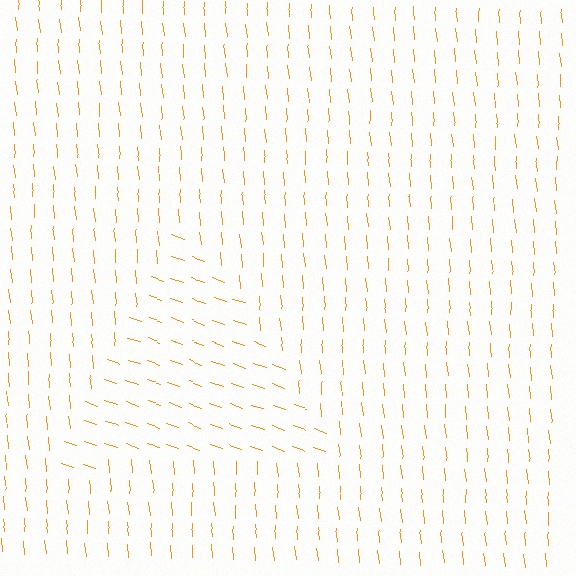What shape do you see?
I see a triangle.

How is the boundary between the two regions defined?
The boundary is defined purely by a change in line orientation (approximately 65 degrees difference). All lines are the same color and thickness.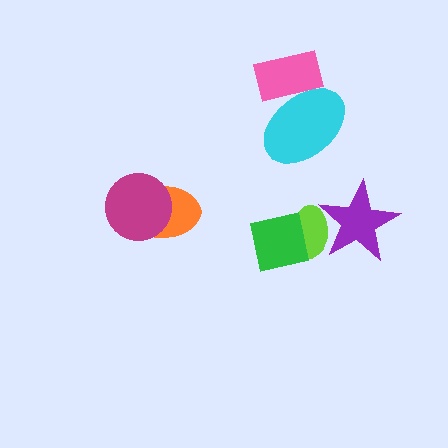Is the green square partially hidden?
No, no other shape covers it.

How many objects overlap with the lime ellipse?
2 objects overlap with the lime ellipse.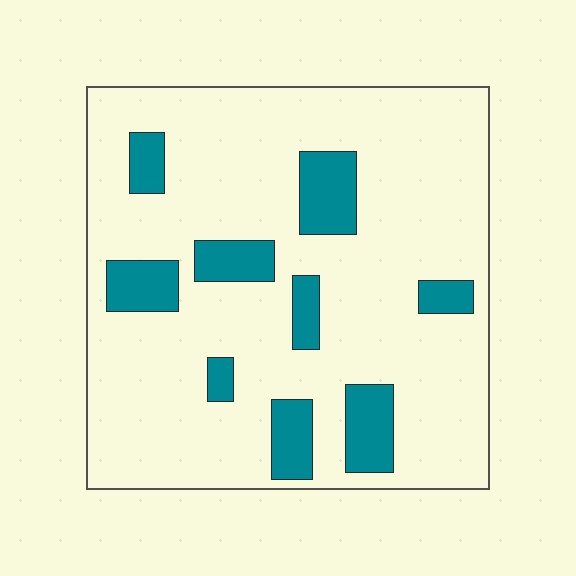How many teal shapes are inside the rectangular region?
9.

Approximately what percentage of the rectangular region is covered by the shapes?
Approximately 15%.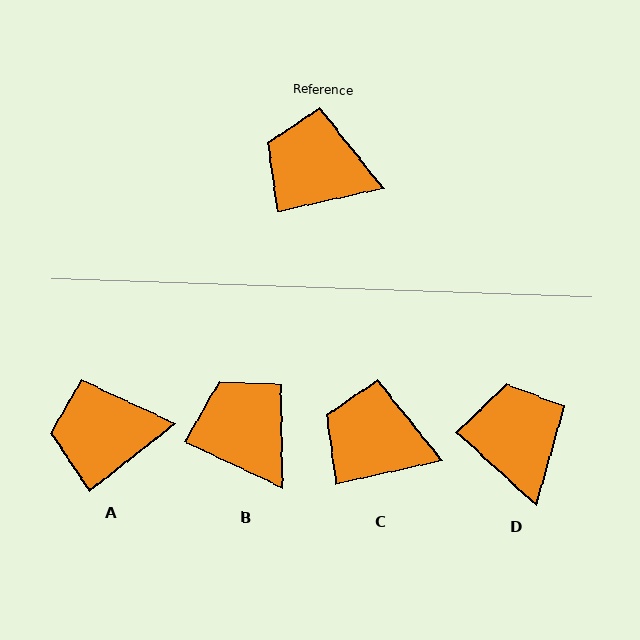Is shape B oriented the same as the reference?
No, it is off by about 38 degrees.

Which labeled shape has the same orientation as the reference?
C.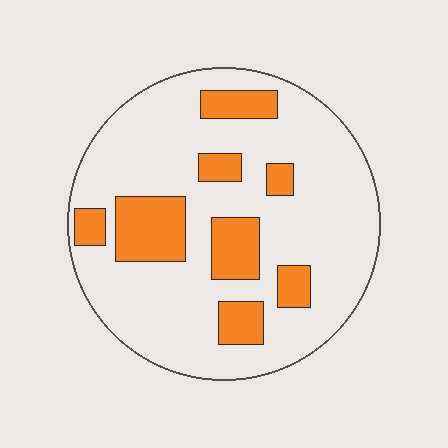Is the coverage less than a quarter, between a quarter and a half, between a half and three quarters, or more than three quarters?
Less than a quarter.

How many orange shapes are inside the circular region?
8.